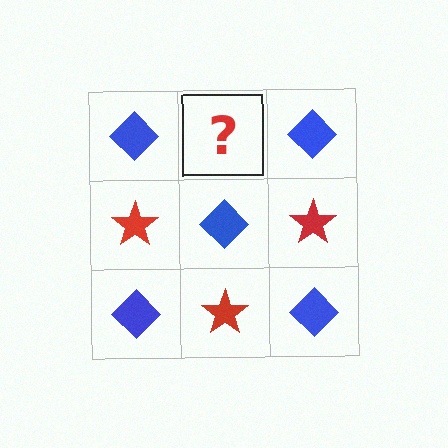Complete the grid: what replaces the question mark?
The question mark should be replaced with a red star.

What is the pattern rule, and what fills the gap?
The rule is that it alternates blue diamond and red star in a checkerboard pattern. The gap should be filled with a red star.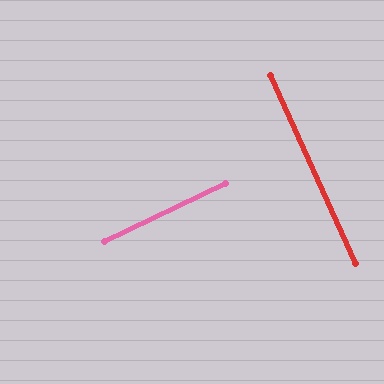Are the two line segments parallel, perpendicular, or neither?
Perpendicular — they meet at approximately 89°.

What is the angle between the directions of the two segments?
Approximately 89 degrees.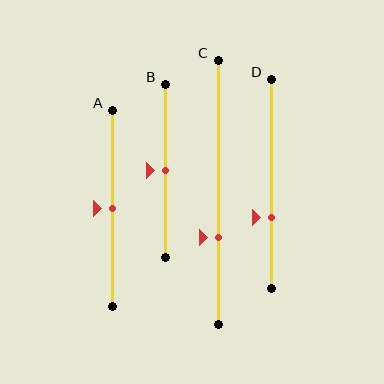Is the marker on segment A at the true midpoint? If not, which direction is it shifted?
Yes, the marker on segment A is at the true midpoint.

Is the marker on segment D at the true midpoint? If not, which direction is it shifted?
No, the marker on segment D is shifted downward by about 16% of the segment length.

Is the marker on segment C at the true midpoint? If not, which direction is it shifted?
No, the marker on segment C is shifted downward by about 17% of the segment length.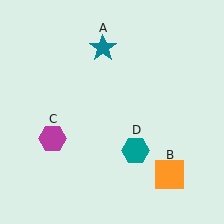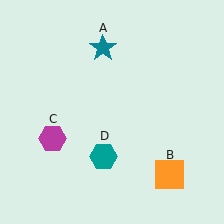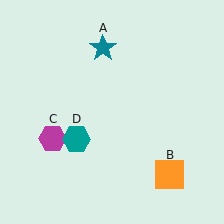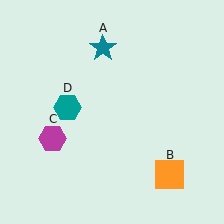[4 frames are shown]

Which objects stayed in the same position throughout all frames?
Teal star (object A) and orange square (object B) and magenta hexagon (object C) remained stationary.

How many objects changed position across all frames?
1 object changed position: teal hexagon (object D).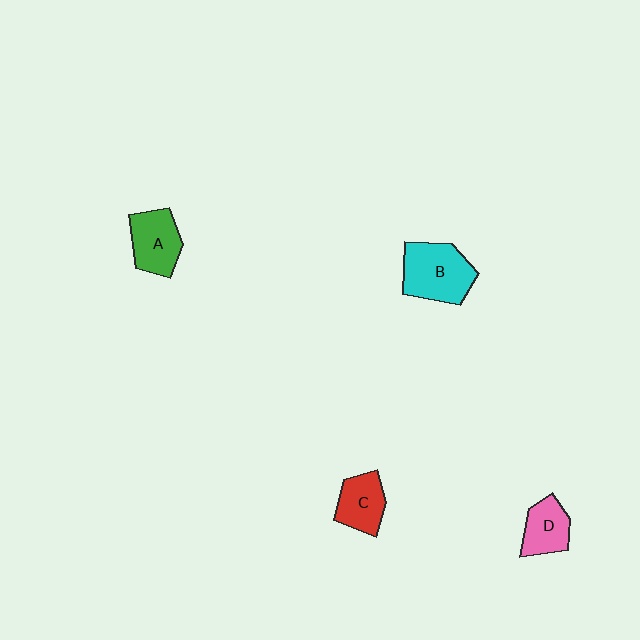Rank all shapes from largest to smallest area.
From largest to smallest: B (cyan), A (green), C (red), D (pink).